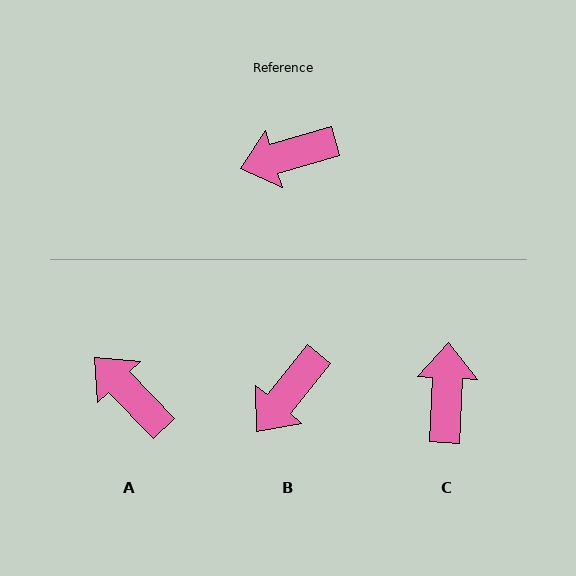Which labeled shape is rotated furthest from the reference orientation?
C, about 109 degrees away.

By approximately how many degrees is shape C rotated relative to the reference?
Approximately 109 degrees clockwise.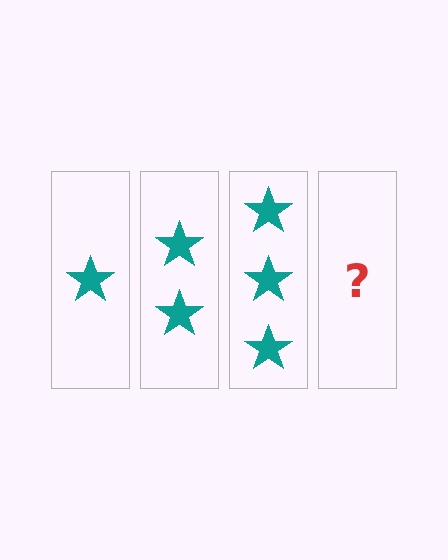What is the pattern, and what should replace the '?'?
The pattern is that each step adds one more star. The '?' should be 4 stars.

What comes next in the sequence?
The next element should be 4 stars.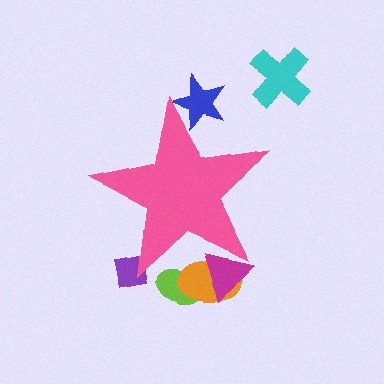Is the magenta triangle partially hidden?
Yes, the magenta triangle is partially hidden behind the pink star.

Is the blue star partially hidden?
Yes, the blue star is partially hidden behind the pink star.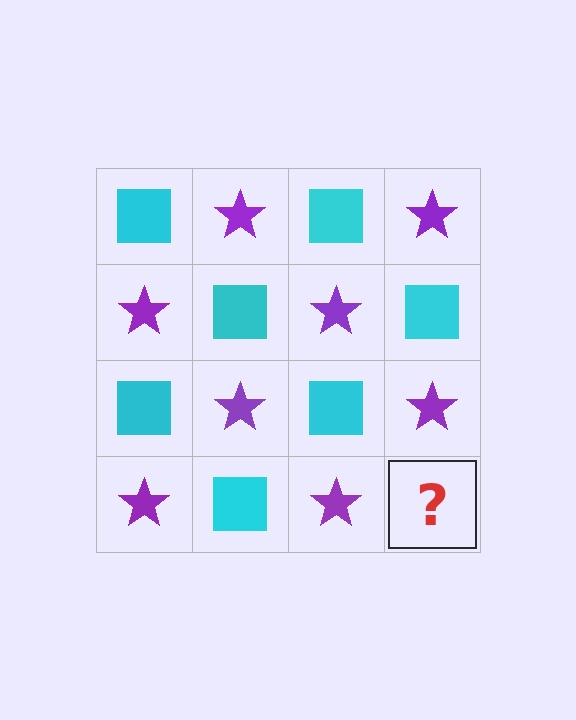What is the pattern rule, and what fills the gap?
The rule is that it alternates cyan square and purple star in a checkerboard pattern. The gap should be filled with a cyan square.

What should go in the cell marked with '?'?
The missing cell should contain a cyan square.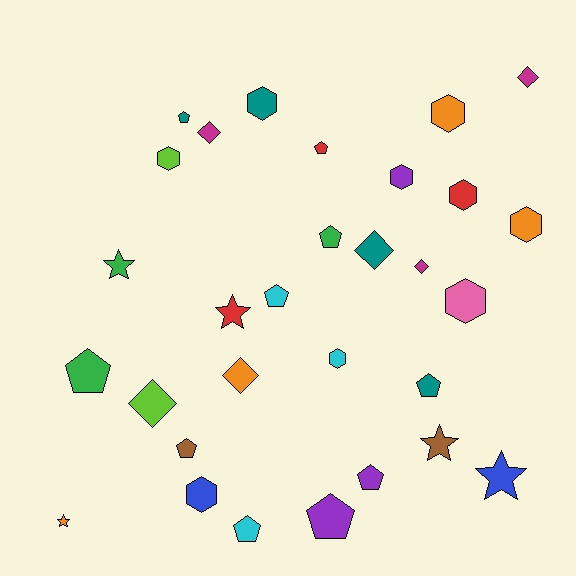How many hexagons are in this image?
There are 9 hexagons.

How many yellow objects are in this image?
There are no yellow objects.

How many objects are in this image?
There are 30 objects.